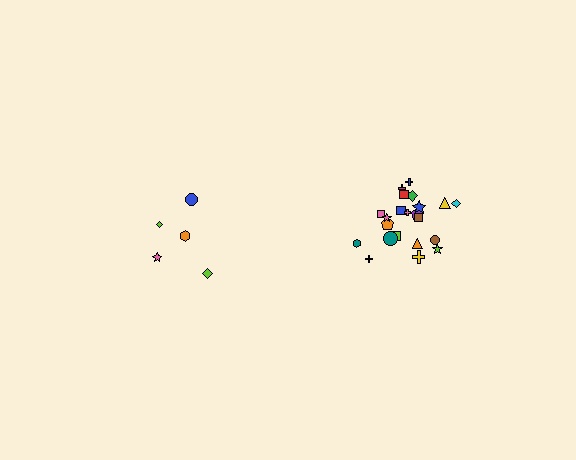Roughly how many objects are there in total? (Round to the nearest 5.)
Roughly 25 objects in total.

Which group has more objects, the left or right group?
The right group.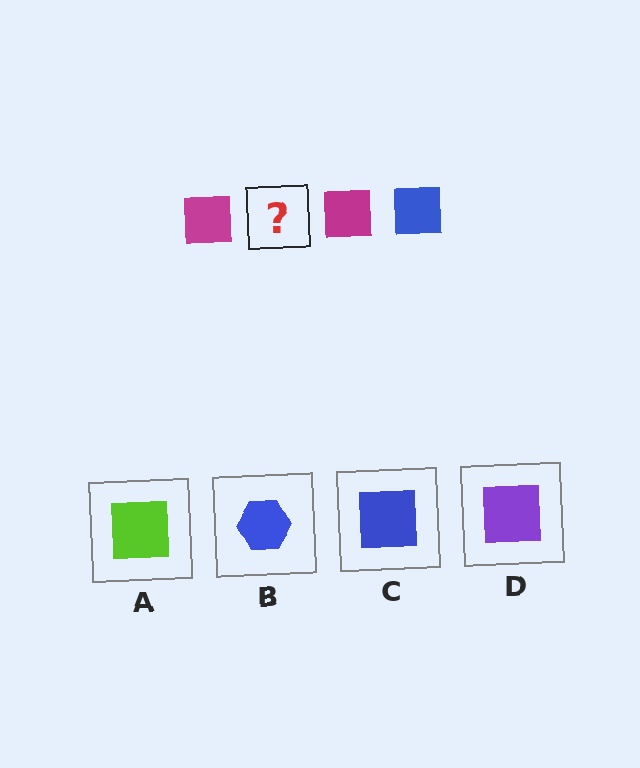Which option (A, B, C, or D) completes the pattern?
C.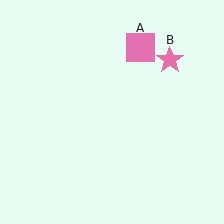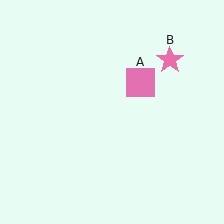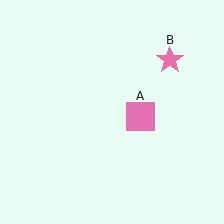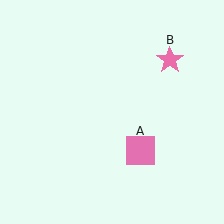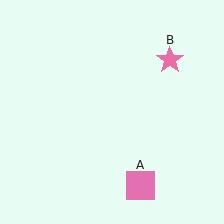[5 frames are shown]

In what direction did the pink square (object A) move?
The pink square (object A) moved down.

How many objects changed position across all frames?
1 object changed position: pink square (object A).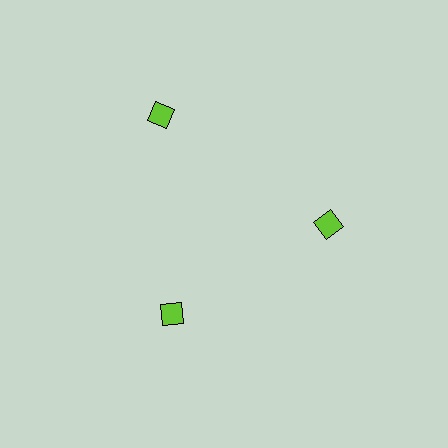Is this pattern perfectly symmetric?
No. The 3 lime squares are arranged in a ring, but one element near the 11 o'clock position is pushed outward from the center, breaking the 3-fold rotational symmetry.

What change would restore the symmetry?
The symmetry would be restored by moving it inward, back onto the ring so that all 3 squares sit at equal angles and equal distance from the center.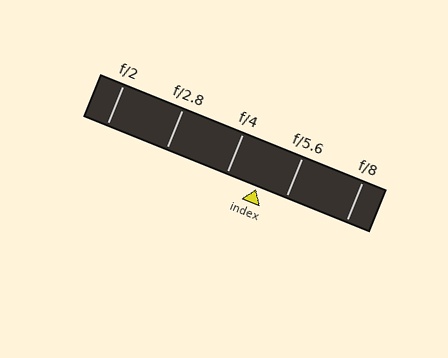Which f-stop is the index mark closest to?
The index mark is closest to f/5.6.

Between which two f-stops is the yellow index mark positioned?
The index mark is between f/4 and f/5.6.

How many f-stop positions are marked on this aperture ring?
There are 5 f-stop positions marked.